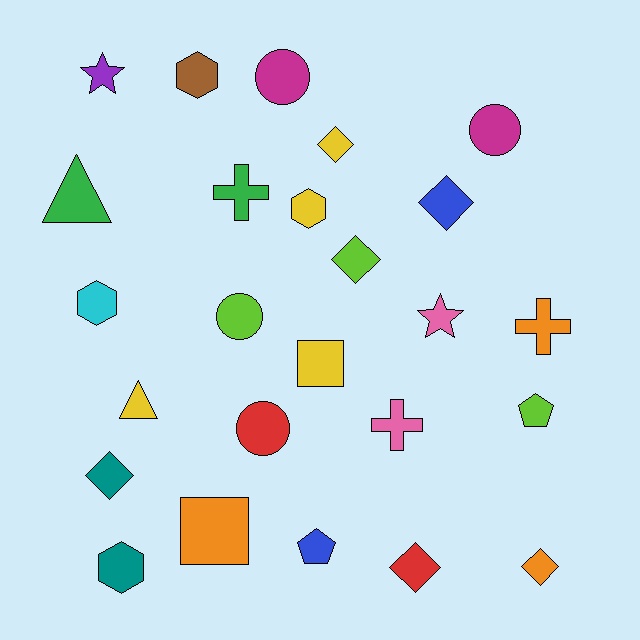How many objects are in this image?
There are 25 objects.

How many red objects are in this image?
There are 2 red objects.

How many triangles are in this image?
There are 2 triangles.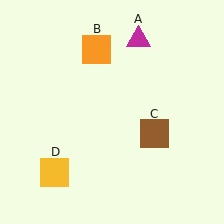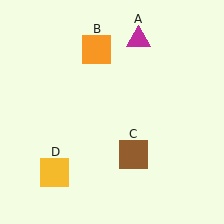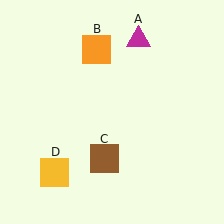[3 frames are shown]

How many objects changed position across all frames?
1 object changed position: brown square (object C).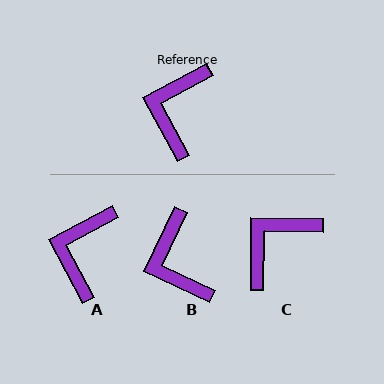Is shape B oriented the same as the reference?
No, it is off by about 36 degrees.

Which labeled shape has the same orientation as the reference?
A.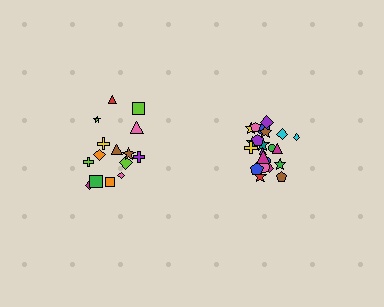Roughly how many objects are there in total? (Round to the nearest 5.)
Roughly 35 objects in total.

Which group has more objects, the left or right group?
The right group.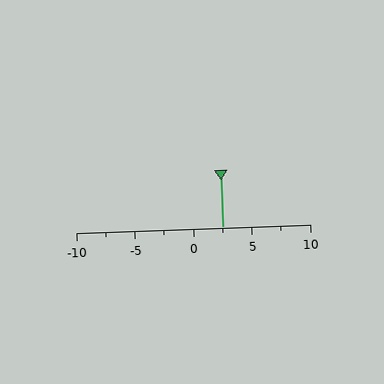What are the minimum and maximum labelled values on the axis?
The axis runs from -10 to 10.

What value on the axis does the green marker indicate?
The marker indicates approximately 2.5.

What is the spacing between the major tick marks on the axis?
The major ticks are spaced 5 apart.